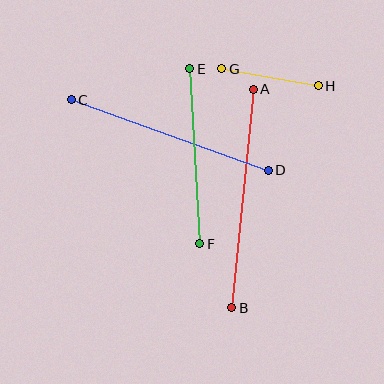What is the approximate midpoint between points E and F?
The midpoint is at approximately (195, 156) pixels.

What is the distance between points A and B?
The distance is approximately 219 pixels.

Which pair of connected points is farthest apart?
Points A and B are farthest apart.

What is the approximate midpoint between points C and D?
The midpoint is at approximately (170, 135) pixels.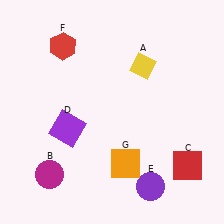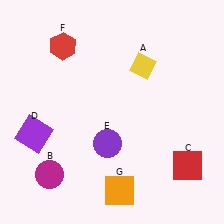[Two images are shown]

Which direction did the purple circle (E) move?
The purple circle (E) moved left.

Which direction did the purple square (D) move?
The purple square (D) moved left.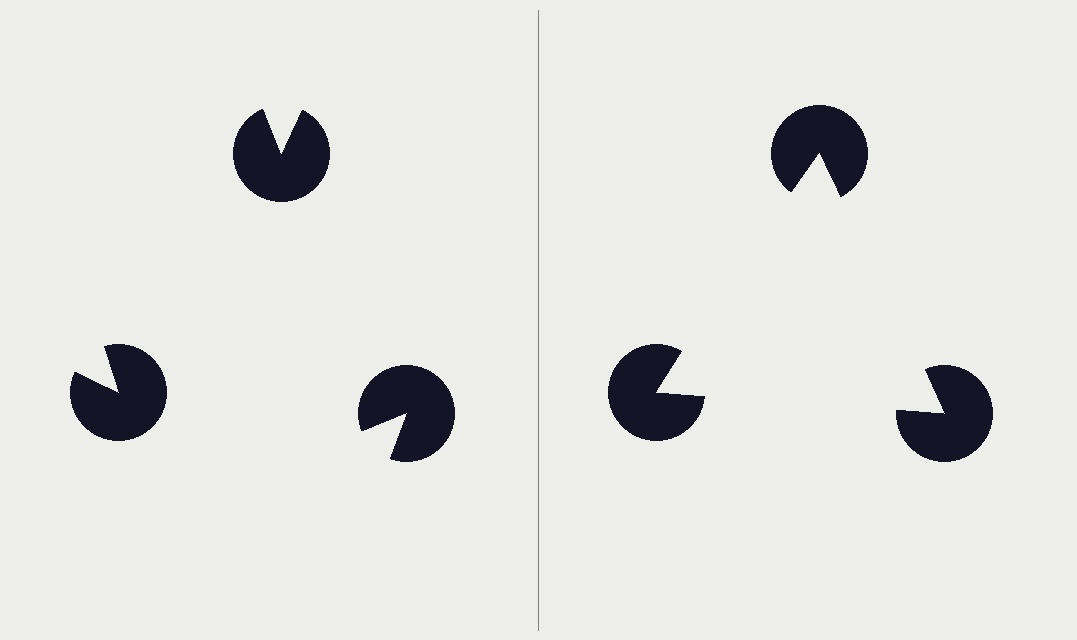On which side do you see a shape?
An illusory triangle appears on the right side. On the left side the wedge cuts are rotated, so no coherent shape forms.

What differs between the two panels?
The pac-man discs are positioned identically on both sides; only the wedge orientations differ. On the right they align to a triangle; on the left they are misaligned.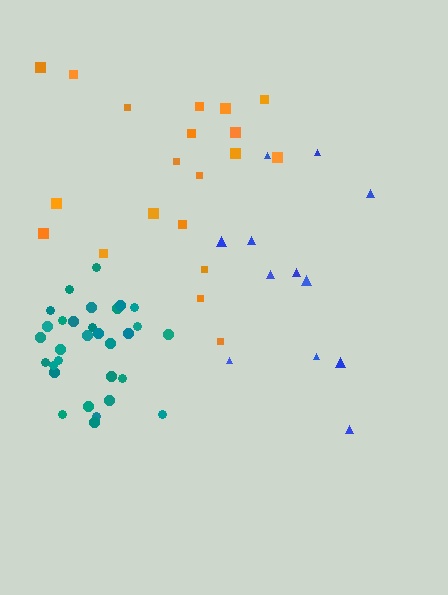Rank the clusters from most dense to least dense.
teal, orange, blue.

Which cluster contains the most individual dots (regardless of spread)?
Teal (31).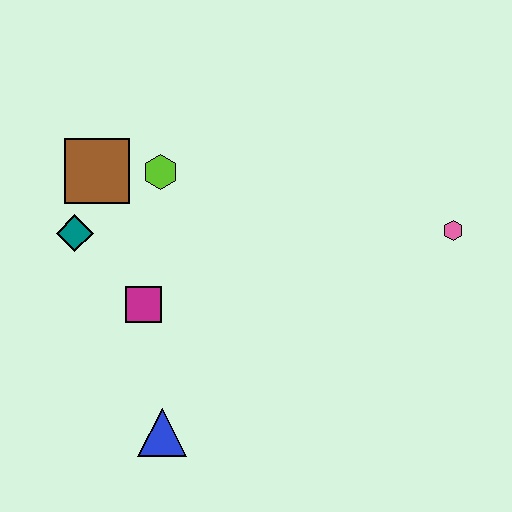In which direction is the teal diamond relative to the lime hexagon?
The teal diamond is to the left of the lime hexagon.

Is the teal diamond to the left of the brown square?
Yes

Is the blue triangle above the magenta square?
No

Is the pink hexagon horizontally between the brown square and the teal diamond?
No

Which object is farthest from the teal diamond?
The pink hexagon is farthest from the teal diamond.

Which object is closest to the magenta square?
The teal diamond is closest to the magenta square.